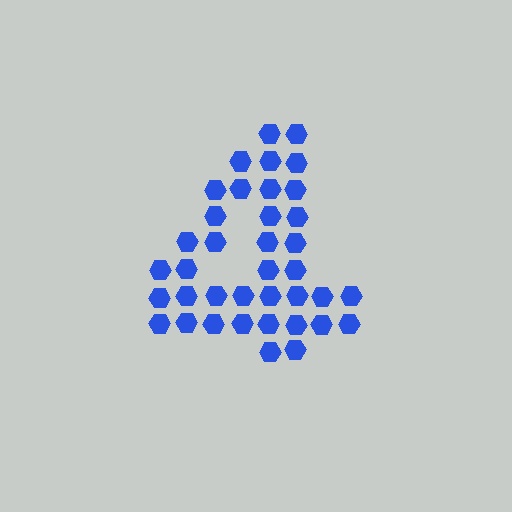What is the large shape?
The large shape is the digit 4.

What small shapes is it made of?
It is made of small hexagons.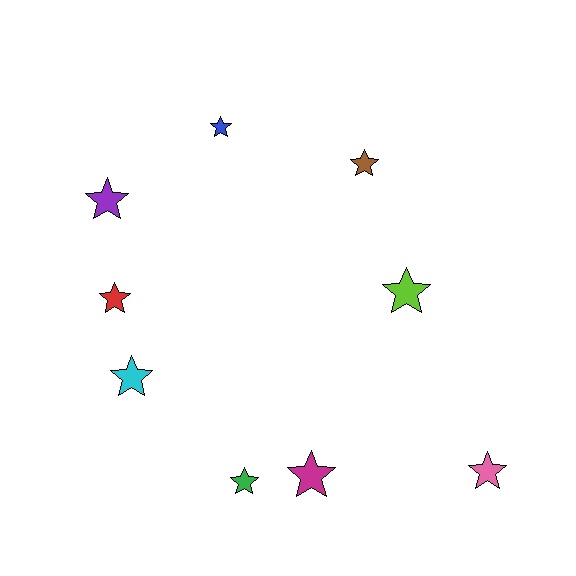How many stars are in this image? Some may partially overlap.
There are 9 stars.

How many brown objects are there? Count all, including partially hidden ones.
There is 1 brown object.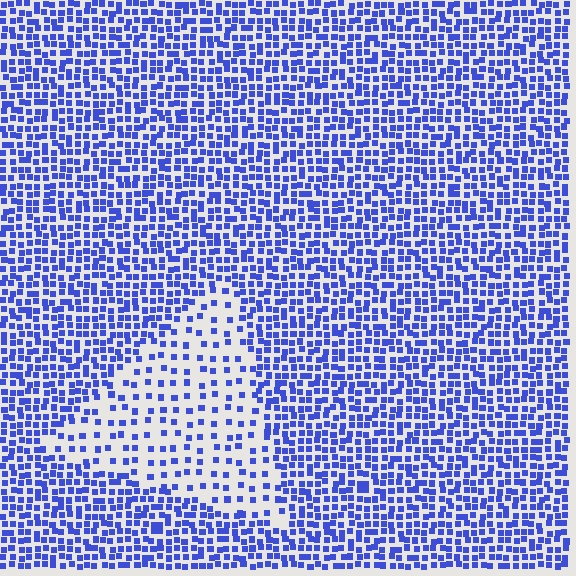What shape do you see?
I see a triangle.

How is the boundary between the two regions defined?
The boundary is defined by a change in element density (approximately 2.5x ratio). All elements are the same color, size, and shape.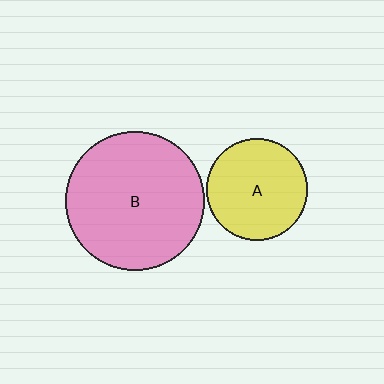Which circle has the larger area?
Circle B (pink).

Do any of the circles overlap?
No, none of the circles overlap.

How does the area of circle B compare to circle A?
Approximately 1.9 times.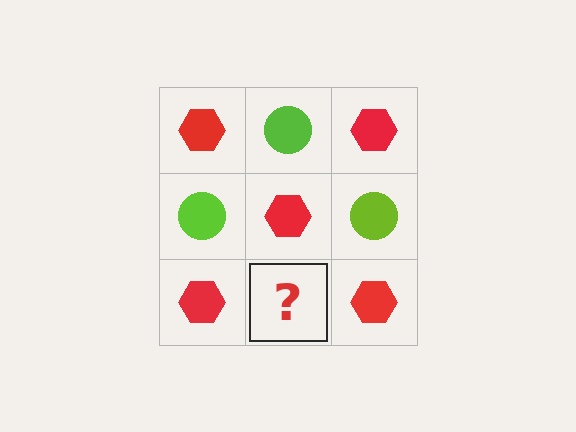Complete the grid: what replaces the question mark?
The question mark should be replaced with a lime circle.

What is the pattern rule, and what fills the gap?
The rule is that it alternates red hexagon and lime circle in a checkerboard pattern. The gap should be filled with a lime circle.